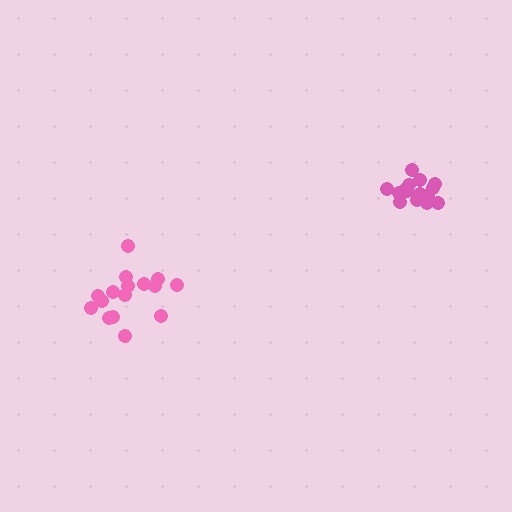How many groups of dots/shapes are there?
There are 2 groups.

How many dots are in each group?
Group 1: 15 dots, Group 2: 16 dots (31 total).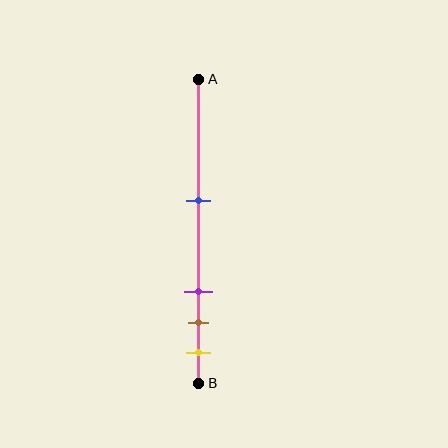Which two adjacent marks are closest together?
The brown and yellow marks are the closest adjacent pair.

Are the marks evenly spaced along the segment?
No, the marks are not evenly spaced.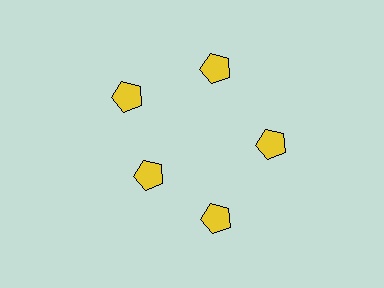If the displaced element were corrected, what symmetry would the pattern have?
It would have 5-fold rotational symmetry — the pattern would map onto itself every 72 degrees.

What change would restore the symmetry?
The symmetry would be restored by moving it outward, back onto the ring so that all 5 pentagons sit at equal angles and equal distance from the center.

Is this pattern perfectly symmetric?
No. The 5 yellow pentagons are arranged in a ring, but one element near the 8 o'clock position is pulled inward toward the center, breaking the 5-fold rotational symmetry.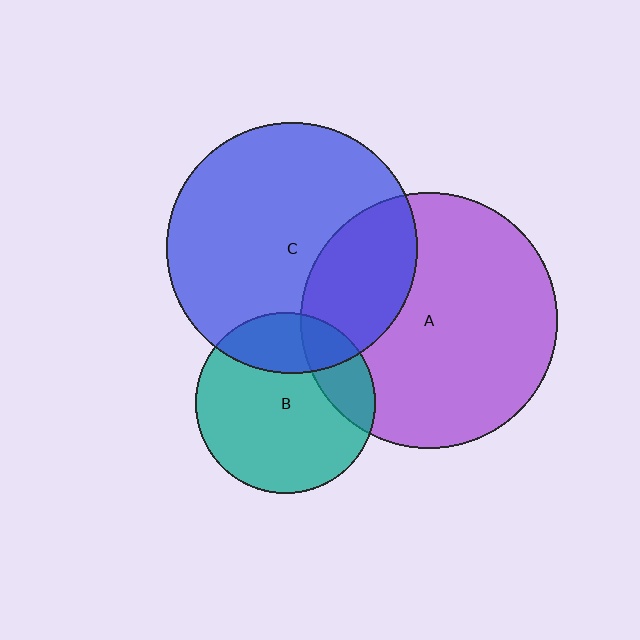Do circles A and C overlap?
Yes.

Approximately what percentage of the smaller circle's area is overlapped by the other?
Approximately 30%.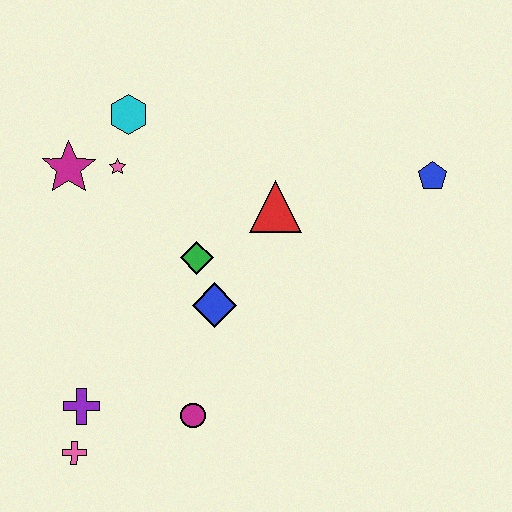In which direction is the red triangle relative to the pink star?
The red triangle is to the right of the pink star.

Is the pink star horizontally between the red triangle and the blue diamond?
No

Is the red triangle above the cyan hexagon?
No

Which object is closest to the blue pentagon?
The red triangle is closest to the blue pentagon.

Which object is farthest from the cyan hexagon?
The pink cross is farthest from the cyan hexagon.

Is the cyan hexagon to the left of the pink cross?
No